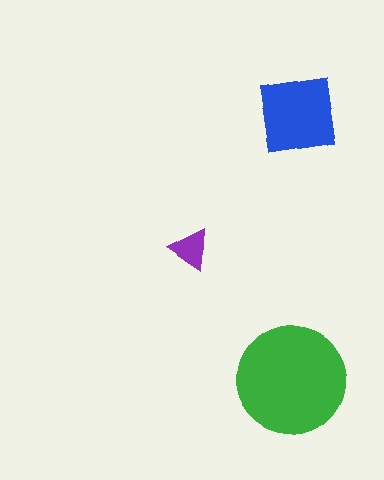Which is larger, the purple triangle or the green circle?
The green circle.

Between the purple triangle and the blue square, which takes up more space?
The blue square.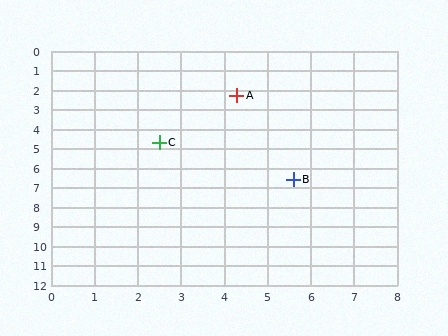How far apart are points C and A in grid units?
Points C and A are about 3.0 grid units apart.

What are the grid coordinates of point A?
Point A is at approximately (4.3, 2.3).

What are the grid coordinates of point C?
Point C is at approximately (2.5, 4.7).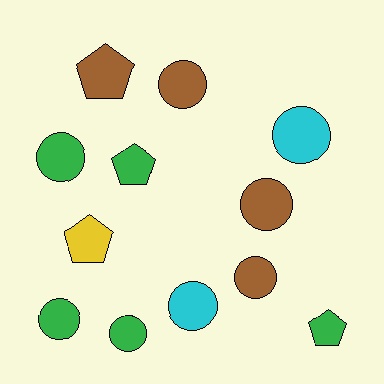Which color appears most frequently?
Green, with 5 objects.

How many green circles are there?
There are 3 green circles.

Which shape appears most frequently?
Circle, with 8 objects.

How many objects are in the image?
There are 12 objects.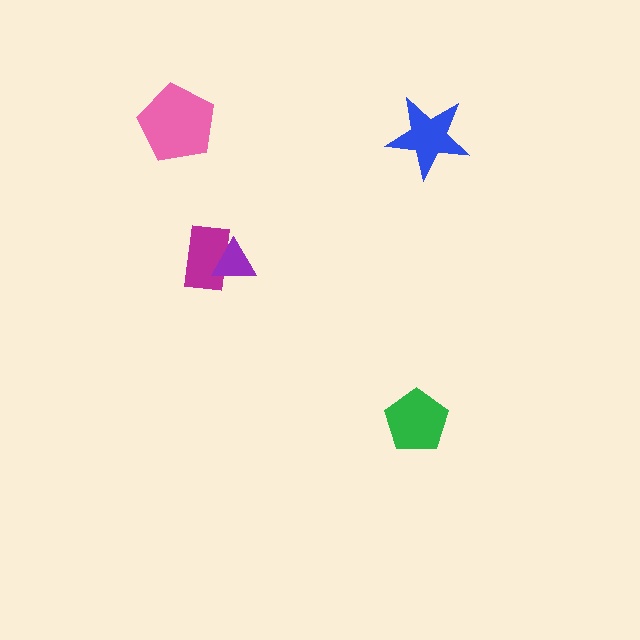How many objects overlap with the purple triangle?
1 object overlaps with the purple triangle.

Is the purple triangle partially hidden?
No, no other shape covers it.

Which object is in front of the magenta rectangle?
The purple triangle is in front of the magenta rectangle.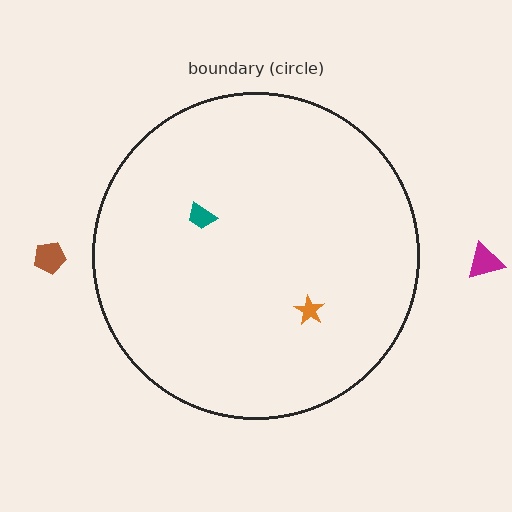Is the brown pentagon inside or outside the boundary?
Outside.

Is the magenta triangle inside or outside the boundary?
Outside.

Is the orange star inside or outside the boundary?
Inside.